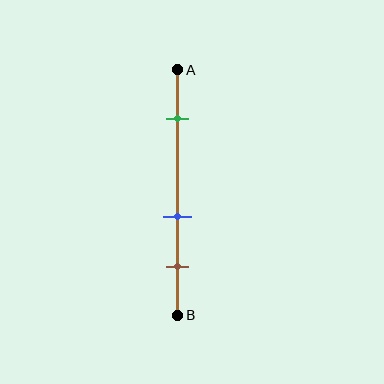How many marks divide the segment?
There are 3 marks dividing the segment.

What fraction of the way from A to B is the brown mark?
The brown mark is approximately 80% (0.8) of the way from A to B.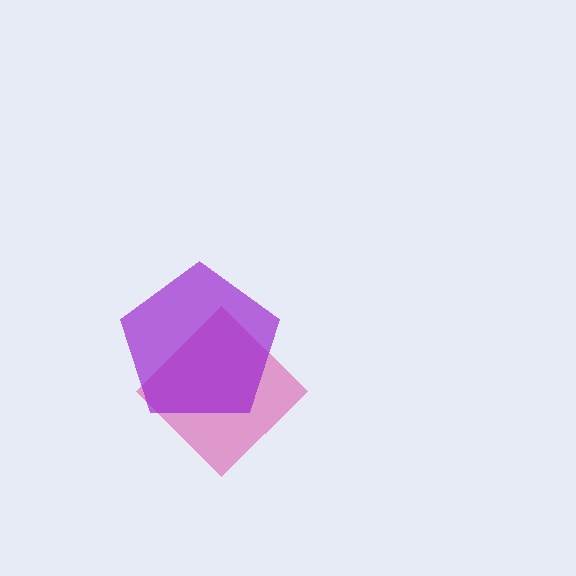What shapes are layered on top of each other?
The layered shapes are: a magenta diamond, a purple pentagon.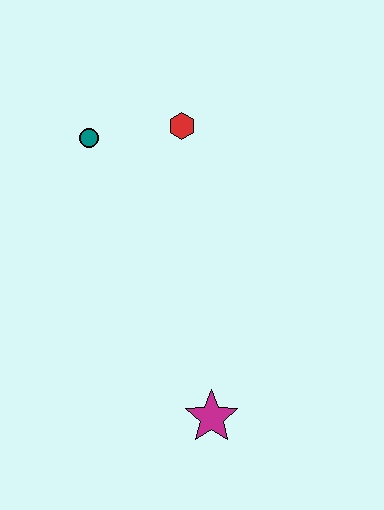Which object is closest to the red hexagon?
The teal circle is closest to the red hexagon.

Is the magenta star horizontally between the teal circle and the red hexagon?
No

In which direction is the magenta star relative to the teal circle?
The magenta star is below the teal circle.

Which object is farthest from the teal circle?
The magenta star is farthest from the teal circle.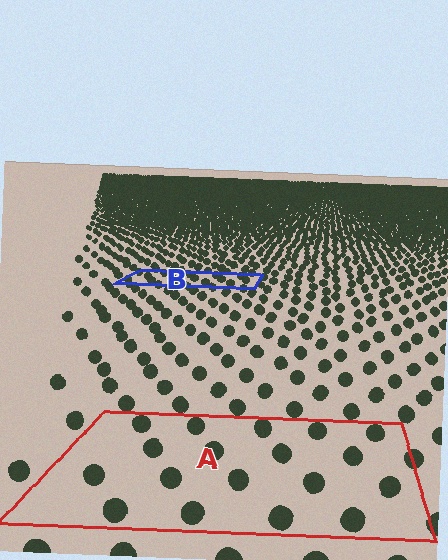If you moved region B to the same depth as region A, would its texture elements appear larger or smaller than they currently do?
They would appear larger. At a closer depth, the same texture elements are projected at a bigger on-screen size.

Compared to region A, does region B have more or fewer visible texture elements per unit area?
Region B has more texture elements per unit area — they are packed more densely because it is farther away.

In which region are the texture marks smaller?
The texture marks are smaller in region B, because it is farther away.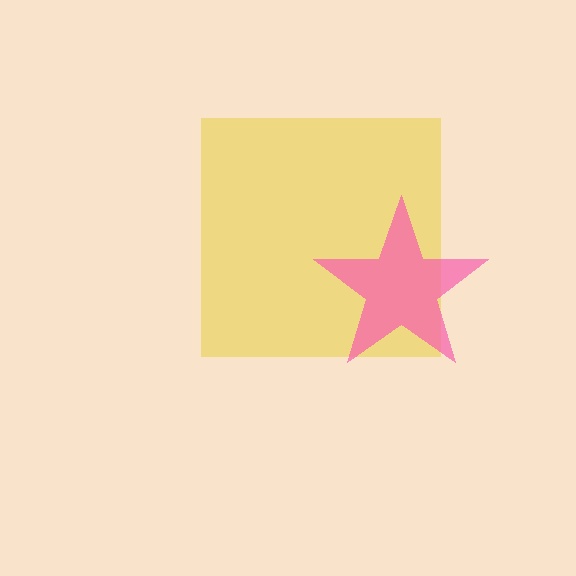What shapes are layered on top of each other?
The layered shapes are: a yellow square, a pink star.